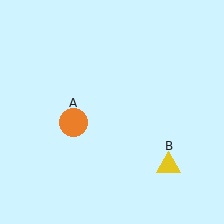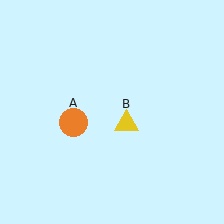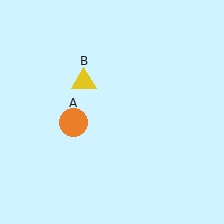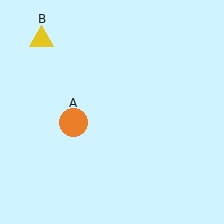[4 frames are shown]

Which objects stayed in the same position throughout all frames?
Orange circle (object A) remained stationary.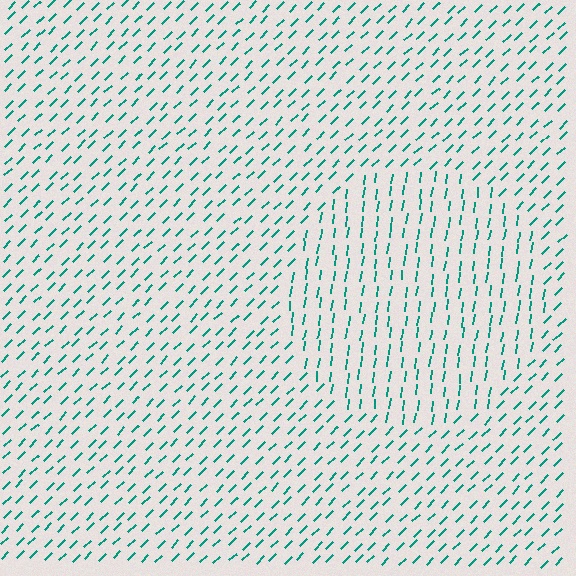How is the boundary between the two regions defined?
The boundary is defined purely by a change in line orientation (approximately 37 degrees difference). All lines are the same color and thickness.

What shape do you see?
I see a circle.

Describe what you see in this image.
The image is filled with small teal line segments. A circle region in the image has lines oriented differently from the surrounding lines, creating a visible texture boundary.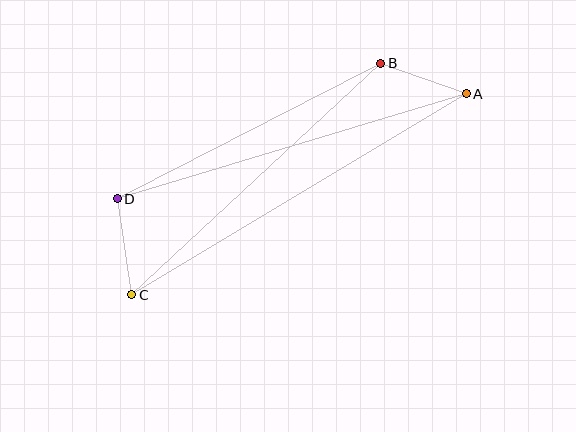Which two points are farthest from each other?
Points A and C are farthest from each other.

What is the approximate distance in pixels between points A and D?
The distance between A and D is approximately 364 pixels.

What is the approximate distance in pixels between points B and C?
The distance between B and C is approximately 340 pixels.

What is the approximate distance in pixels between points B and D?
The distance between B and D is approximately 296 pixels.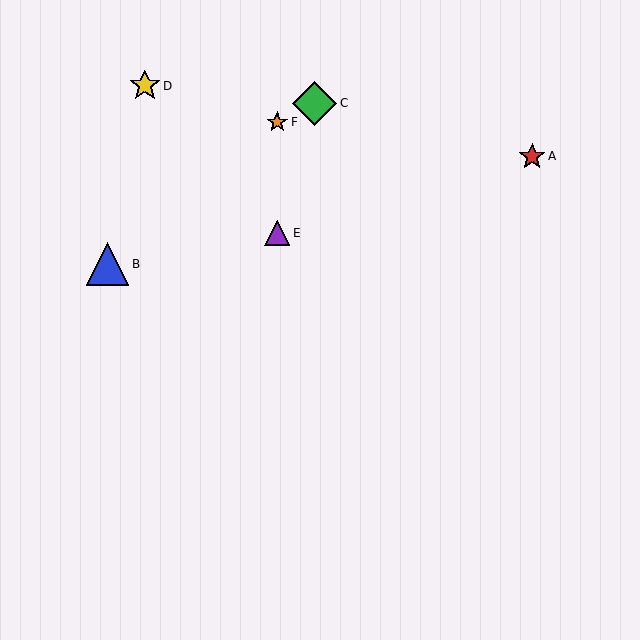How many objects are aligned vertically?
2 objects (E, F) are aligned vertically.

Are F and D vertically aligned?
No, F is at x≈277 and D is at x≈145.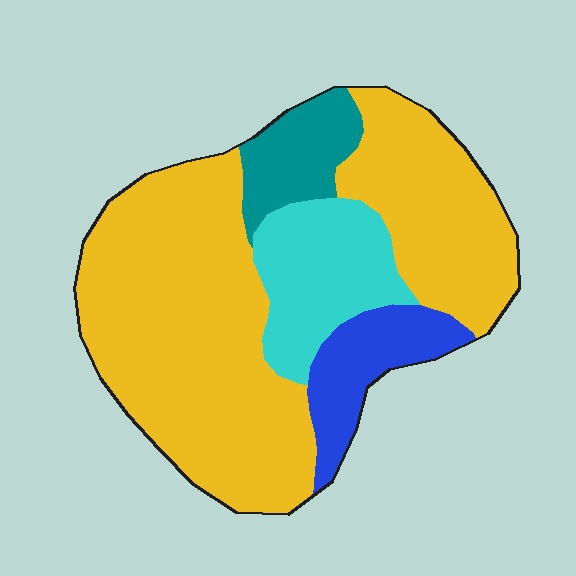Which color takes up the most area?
Yellow, at roughly 65%.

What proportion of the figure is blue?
Blue takes up less than a quarter of the figure.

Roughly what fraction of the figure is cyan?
Cyan takes up about one sixth (1/6) of the figure.